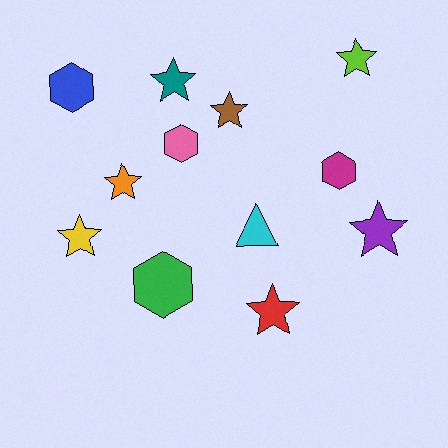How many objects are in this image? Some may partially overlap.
There are 12 objects.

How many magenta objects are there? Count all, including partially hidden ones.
There is 1 magenta object.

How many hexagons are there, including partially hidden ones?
There are 4 hexagons.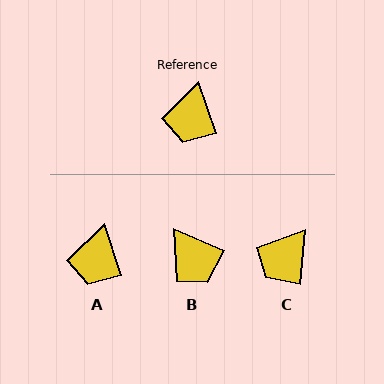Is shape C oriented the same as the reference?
No, it is off by about 24 degrees.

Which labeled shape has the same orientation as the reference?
A.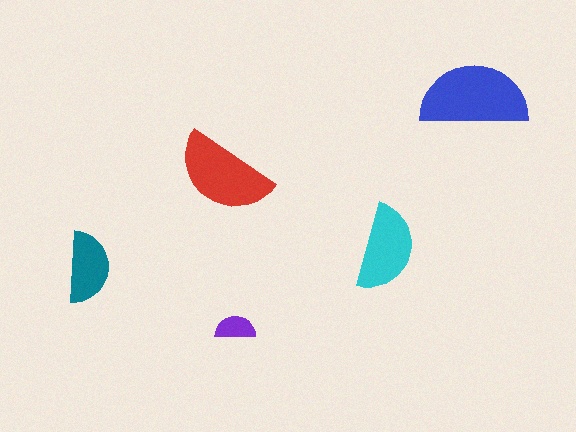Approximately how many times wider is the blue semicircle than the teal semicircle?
About 1.5 times wider.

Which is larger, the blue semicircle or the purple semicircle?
The blue one.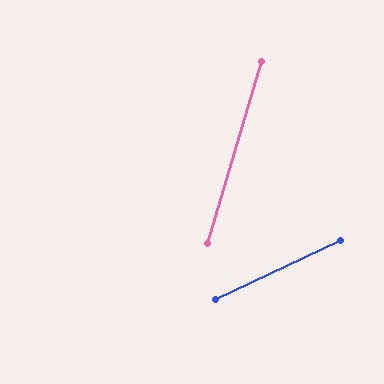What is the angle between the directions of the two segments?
Approximately 48 degrees.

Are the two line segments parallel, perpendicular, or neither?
Neither parallel nor perpendicular — they differ by about 48°.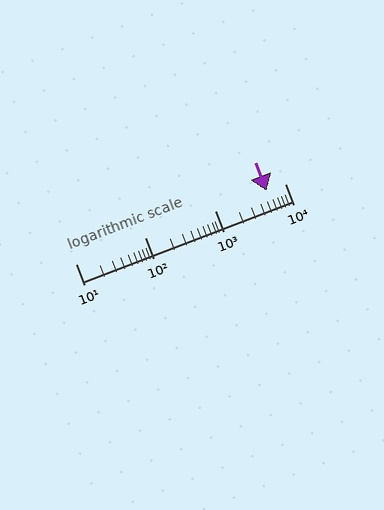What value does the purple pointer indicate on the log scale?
The pointer indicates approximately 5500.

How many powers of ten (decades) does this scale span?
The scale spans 3 decades, from 10 to 10000.